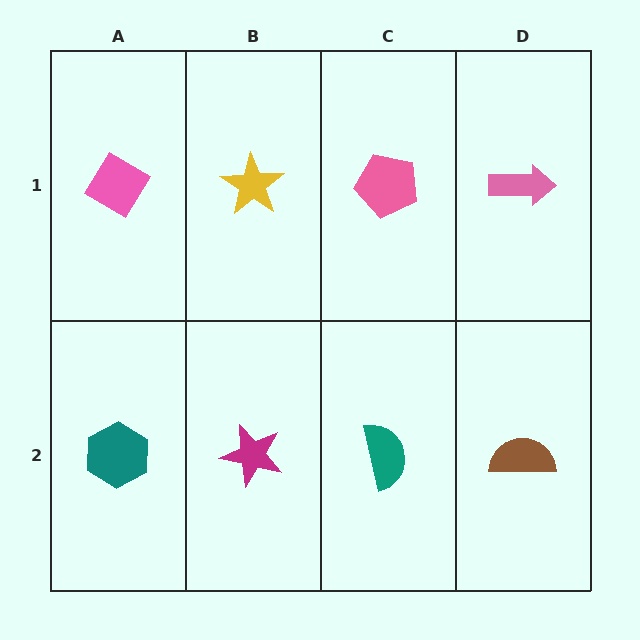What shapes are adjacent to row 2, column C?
A pink pentagon (row 1, column C), a magenta star (row 2, column B), a brown semicircle (row 2, column D).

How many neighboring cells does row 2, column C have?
3.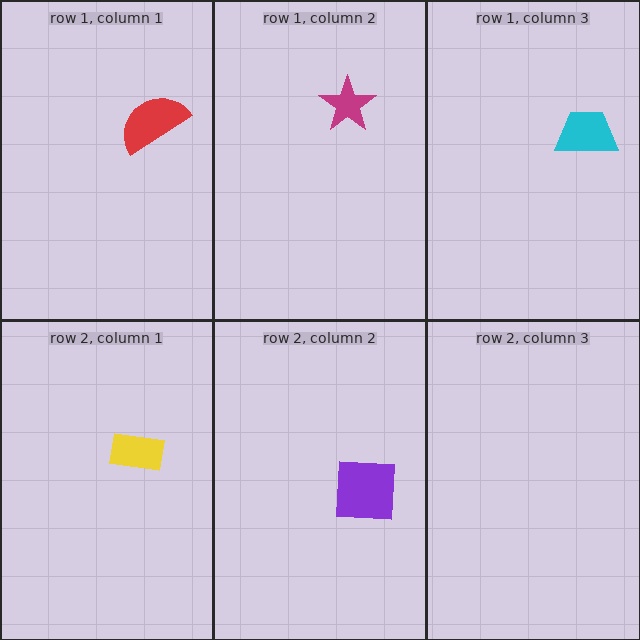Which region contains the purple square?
The row 2, column 2 region.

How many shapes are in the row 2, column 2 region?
1.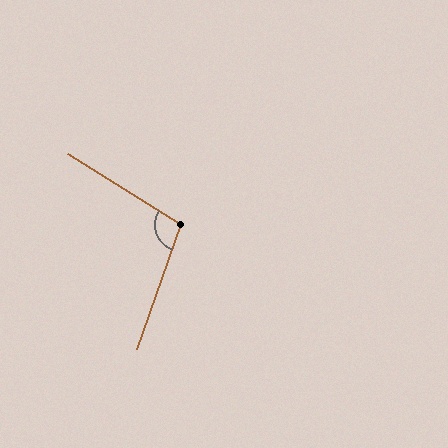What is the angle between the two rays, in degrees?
Approximately 102 degrees.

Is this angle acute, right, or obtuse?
It is obtuse.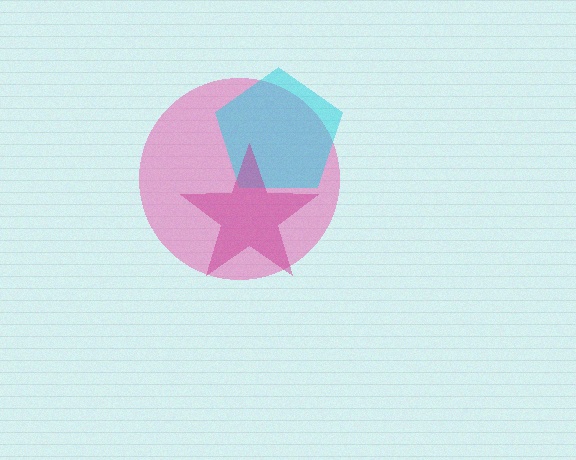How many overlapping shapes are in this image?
There are 3 overlapping shapes in the image.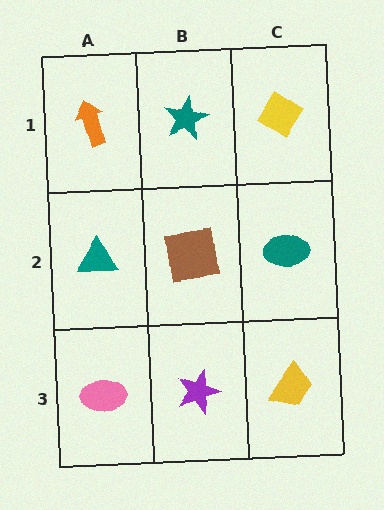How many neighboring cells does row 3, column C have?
2.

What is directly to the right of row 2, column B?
A teal ellipse.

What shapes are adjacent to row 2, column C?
A yellow diamond (row 1, column C), a yellow trapezoid (row 3, column C), a brown square (row 2, column B).